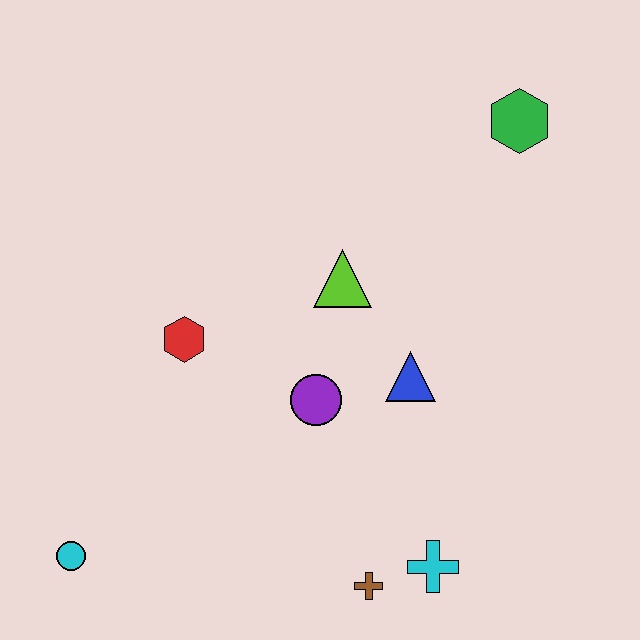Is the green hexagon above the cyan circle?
Yes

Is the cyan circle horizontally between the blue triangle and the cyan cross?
No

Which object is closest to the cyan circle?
The red hexagon is closest to the cyan circle.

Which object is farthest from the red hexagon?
The green hexagon is farthest from the red hexagon.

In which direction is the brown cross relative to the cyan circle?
The brown cross is to the right of the cyan circle.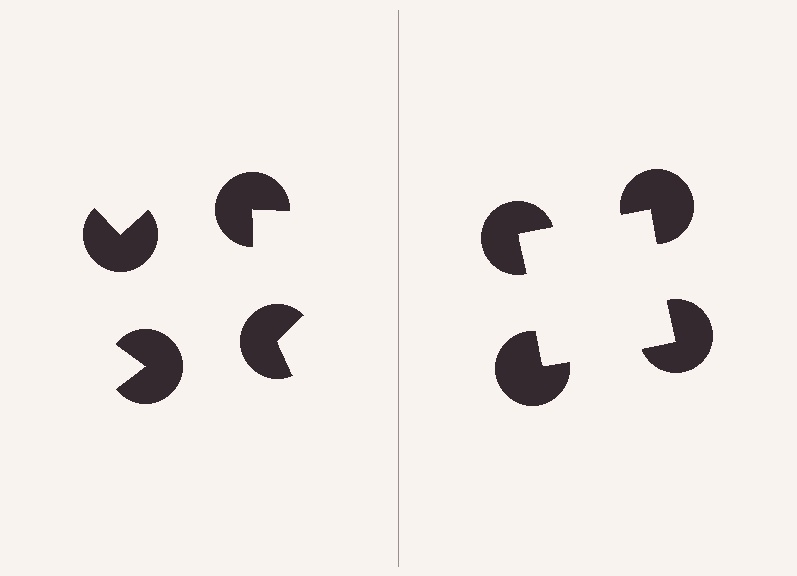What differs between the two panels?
The pac-man discs are positioned identically on both sides; only the wedge orientations differ. On the right they align to a square; on the left they are misaligned.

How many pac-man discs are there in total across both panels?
8 — 4 on each side.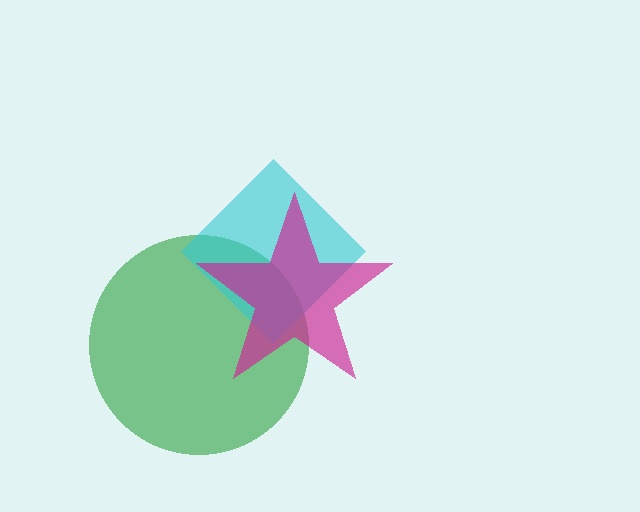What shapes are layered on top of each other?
The layered shapes are: a green circle, a cyan diamond, a magenta star.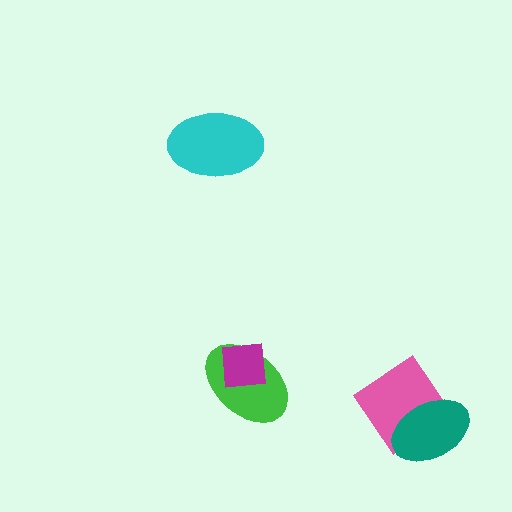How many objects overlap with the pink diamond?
1 object overlaps with the pink diamond.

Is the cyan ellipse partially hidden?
No, no other shape covers it.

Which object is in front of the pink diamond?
The teal ellipse is in front of the pink diamond.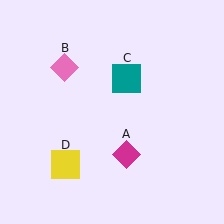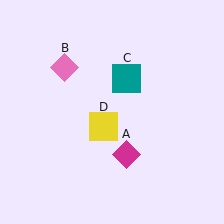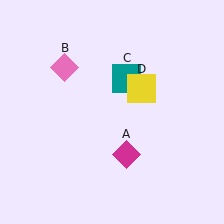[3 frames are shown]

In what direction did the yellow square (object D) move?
The yellow square (object D) moved up and to the right.